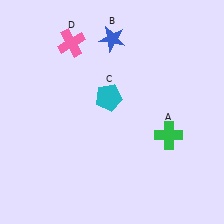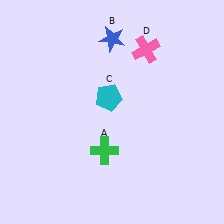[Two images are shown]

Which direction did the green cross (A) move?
The green cross (A) moved left.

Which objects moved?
The objects that moved are: the green cross (A), the pink cross (D).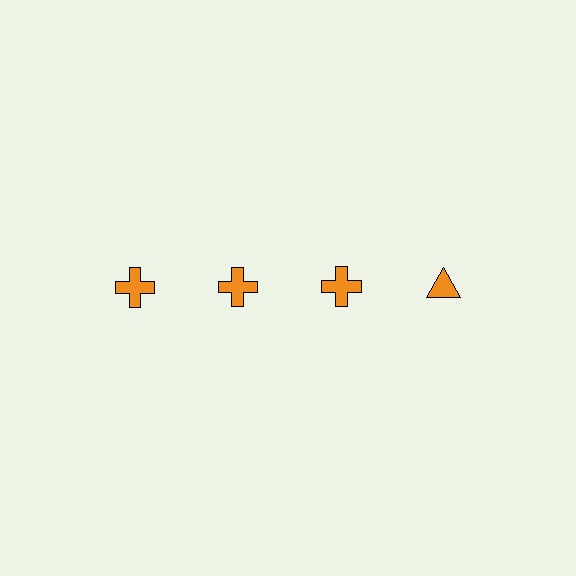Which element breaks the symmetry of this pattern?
The orange triangle in the top row, second from right column breaks the symmetry. All other shapes are orange crosses.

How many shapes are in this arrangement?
There are 4 shapes arranged in a grid pattern.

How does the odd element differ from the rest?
It has a different shape: triangle instead of cross.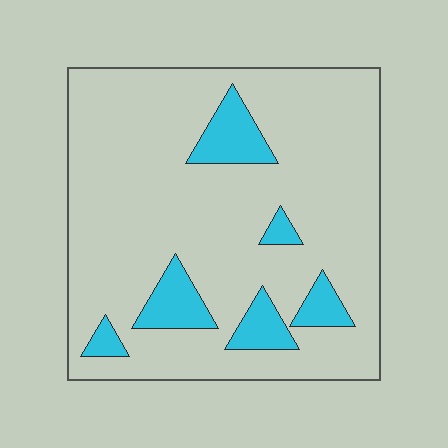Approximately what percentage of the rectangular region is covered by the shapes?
Approximately 15%.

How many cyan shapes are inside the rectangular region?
6.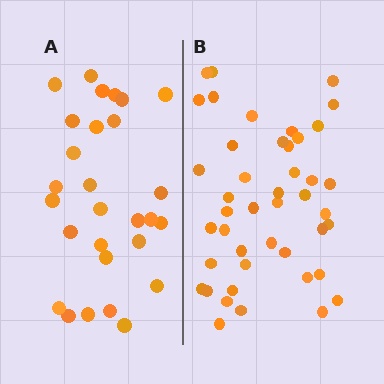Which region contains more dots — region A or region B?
Region B (the right region) has more dots.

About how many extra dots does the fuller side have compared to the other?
Region B has approximately 15 more dots than region A.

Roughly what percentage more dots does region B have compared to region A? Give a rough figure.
About 55% more.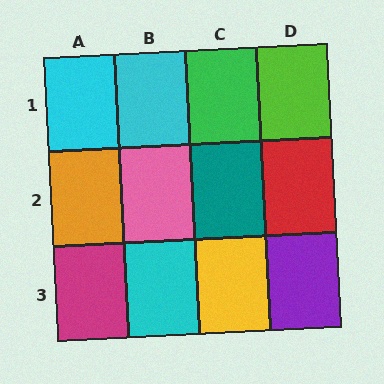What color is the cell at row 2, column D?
Red.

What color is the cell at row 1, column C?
Green.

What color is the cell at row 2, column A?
Orange.